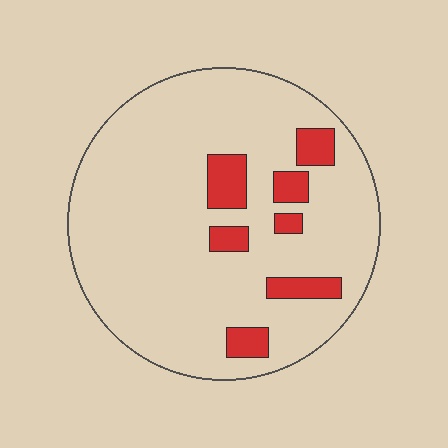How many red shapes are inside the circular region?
7.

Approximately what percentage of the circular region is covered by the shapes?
Approximately 10%.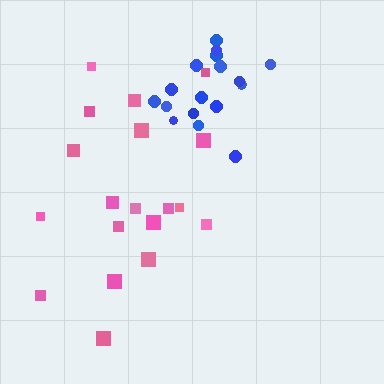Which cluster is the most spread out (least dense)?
Pink.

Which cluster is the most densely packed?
Blue.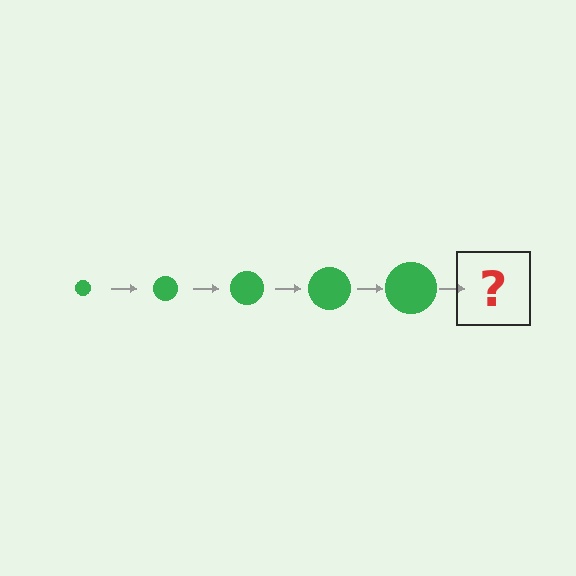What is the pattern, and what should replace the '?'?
The pattern is that the circle gets progressively larger each step. The '?' should be a green circle, larger than the previous one.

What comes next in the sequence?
The next element should be a green circle, larger than the previous one.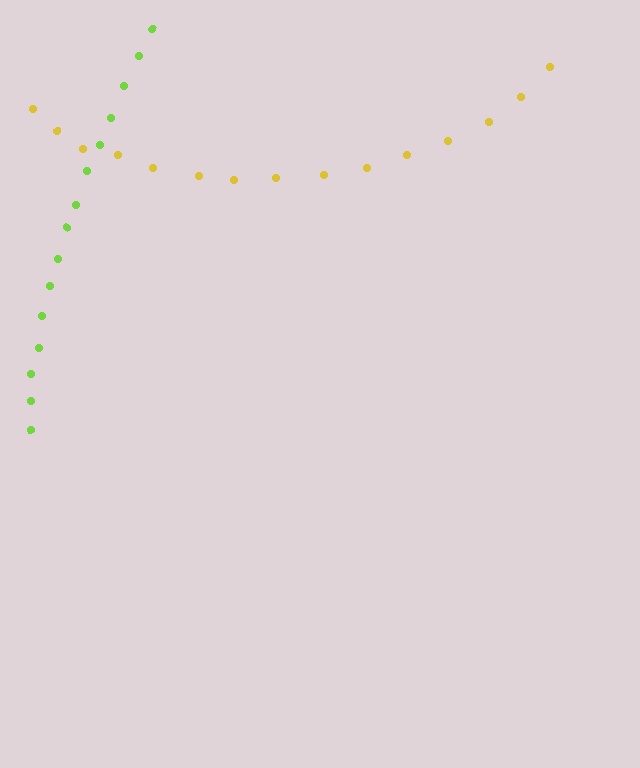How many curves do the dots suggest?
There are 2 distinct paths.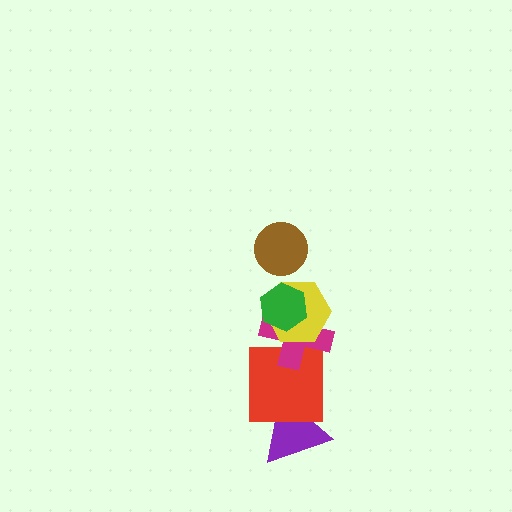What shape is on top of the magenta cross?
The yellow hexagon is on top of the magenta cross.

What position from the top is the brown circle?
The brown circle is 1st from the top.